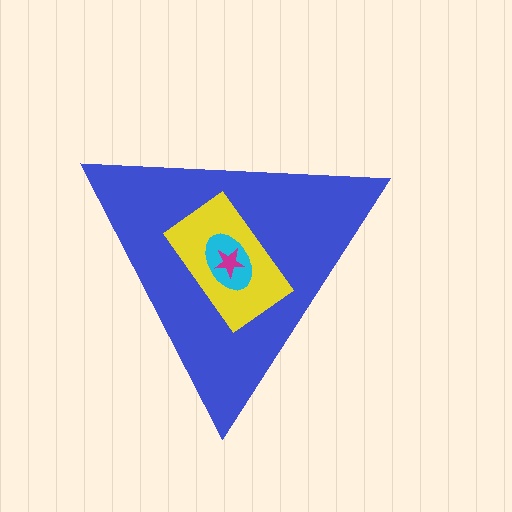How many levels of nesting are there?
4.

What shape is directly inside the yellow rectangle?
The cyan ellipse.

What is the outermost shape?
The blue triangle.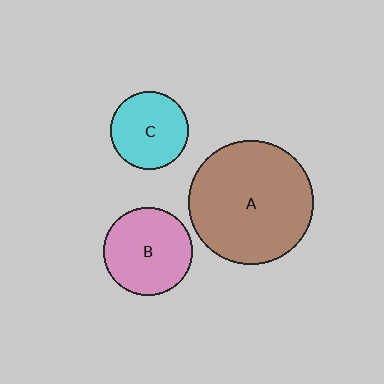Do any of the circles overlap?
No, none of the circles overlap.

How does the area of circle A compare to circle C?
Approximately 2.6 times.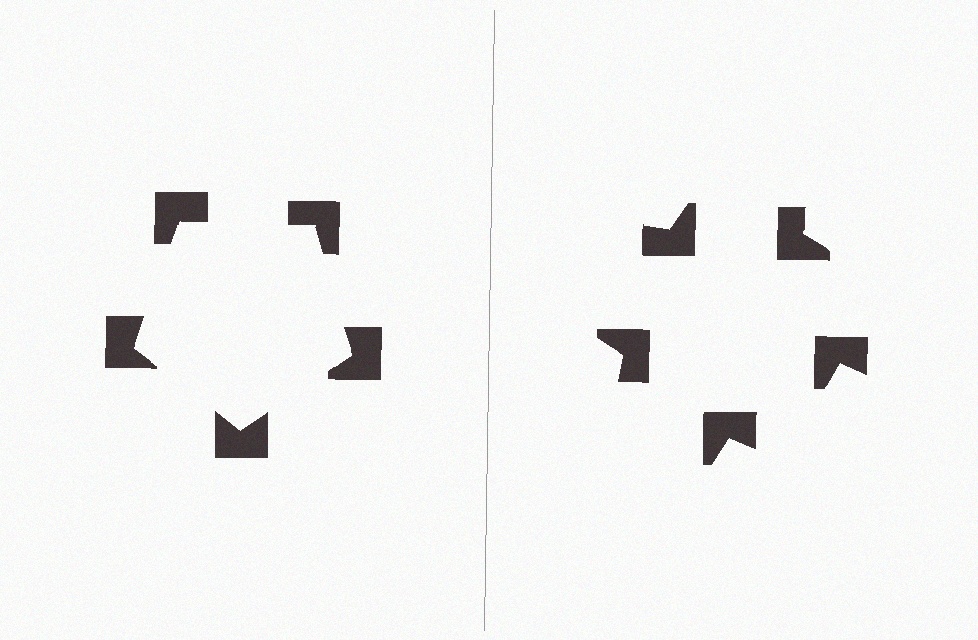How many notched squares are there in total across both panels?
10 — 5 on each side.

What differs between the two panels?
The notched squares are positioned identically on both sides; only the wedge orientations differ. On the left they align to a pentagon; on the right they are misaligned.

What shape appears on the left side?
An illusory pentagon.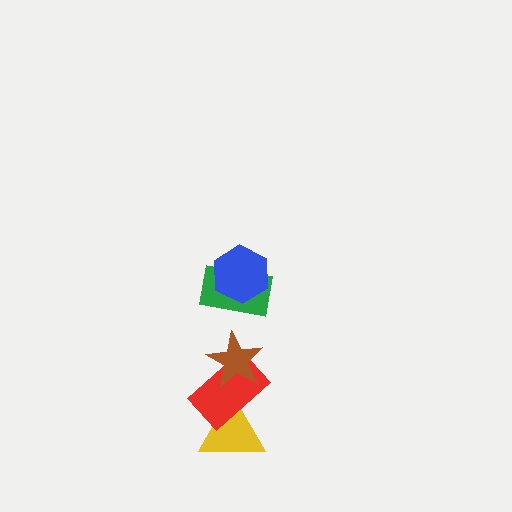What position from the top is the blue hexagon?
The blue hexagon is 1st from the top.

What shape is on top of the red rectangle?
The brown star is on top of the red rectangle.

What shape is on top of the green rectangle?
The blue hexagon is on top of the green rectangle.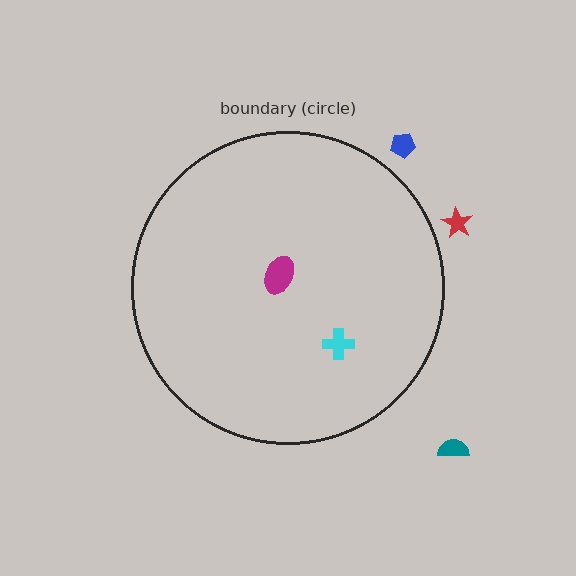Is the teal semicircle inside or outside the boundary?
Outside.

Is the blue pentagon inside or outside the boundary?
Outside.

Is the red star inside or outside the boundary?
Outside.